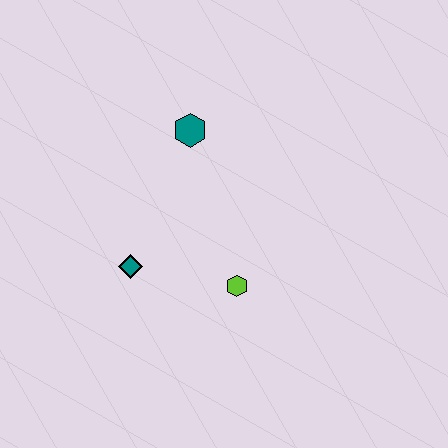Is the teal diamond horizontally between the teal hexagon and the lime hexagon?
No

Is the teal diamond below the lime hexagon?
No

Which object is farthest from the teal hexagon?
The lime hexagon is farthest from the teal hexagon.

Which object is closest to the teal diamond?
The lime hexagon is closest to the teal diamond.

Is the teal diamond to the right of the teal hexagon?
No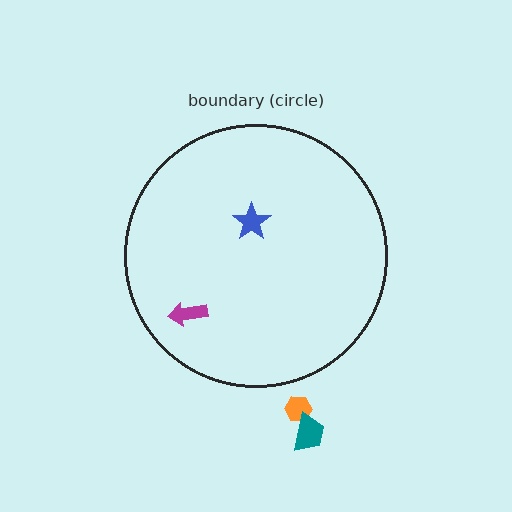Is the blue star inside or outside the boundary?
Inside.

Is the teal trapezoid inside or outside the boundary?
Outside.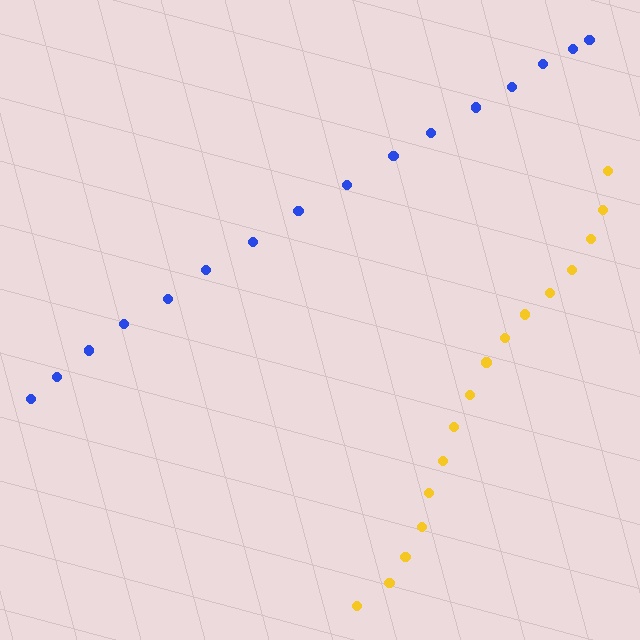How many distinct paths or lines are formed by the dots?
There are 2 distinct paths.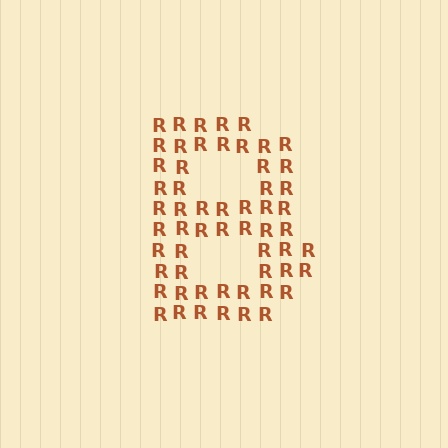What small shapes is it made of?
It is made of small letter R's.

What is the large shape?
The large shape is the letter B.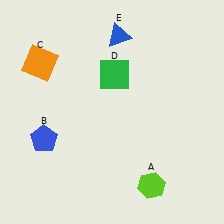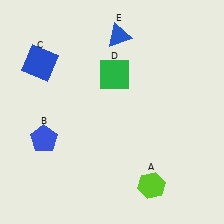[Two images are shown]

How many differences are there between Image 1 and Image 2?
There is 1 difference between the two images.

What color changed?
The square (C) changed from orange in Image 1 to blue in Image 2.